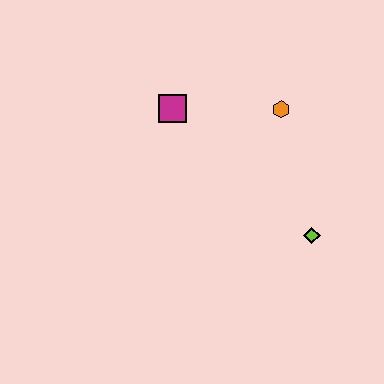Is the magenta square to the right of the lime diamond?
No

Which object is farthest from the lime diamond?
The magenta square is farthest from the lime diamond.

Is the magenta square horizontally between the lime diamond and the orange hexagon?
No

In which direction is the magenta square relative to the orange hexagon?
The magenta square is to the left of the orange hexagon.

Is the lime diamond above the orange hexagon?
No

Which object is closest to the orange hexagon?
The magenta square is closest to the orange hexagon.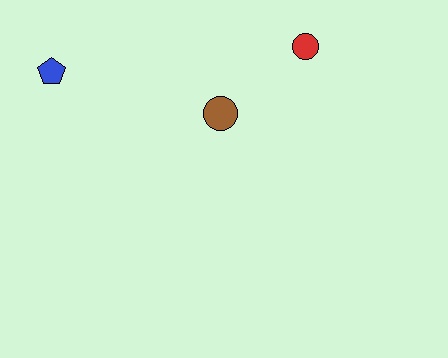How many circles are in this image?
There are 2 circles.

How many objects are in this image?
There are 3 objects.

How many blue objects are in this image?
There is 1 blue object.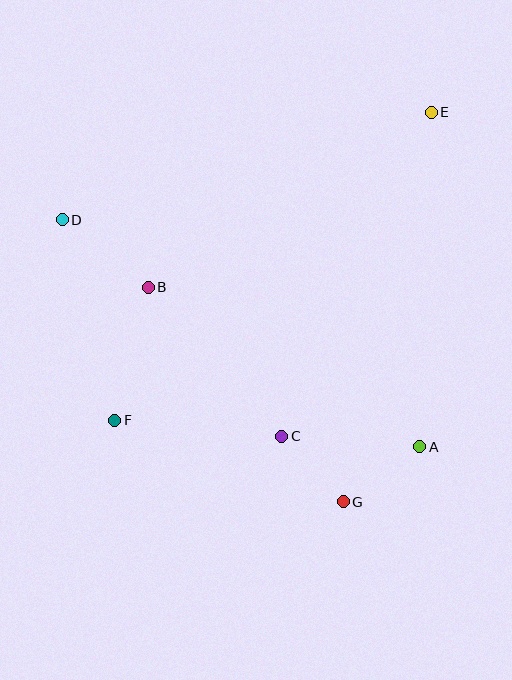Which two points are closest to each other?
Points C and G are closest to each other.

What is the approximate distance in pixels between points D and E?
The distance between D and E is approximately 385 pixels.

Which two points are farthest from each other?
Points E and F are farthest from each other.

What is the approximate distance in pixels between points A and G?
The distance between A and G is approximately 94 pixels.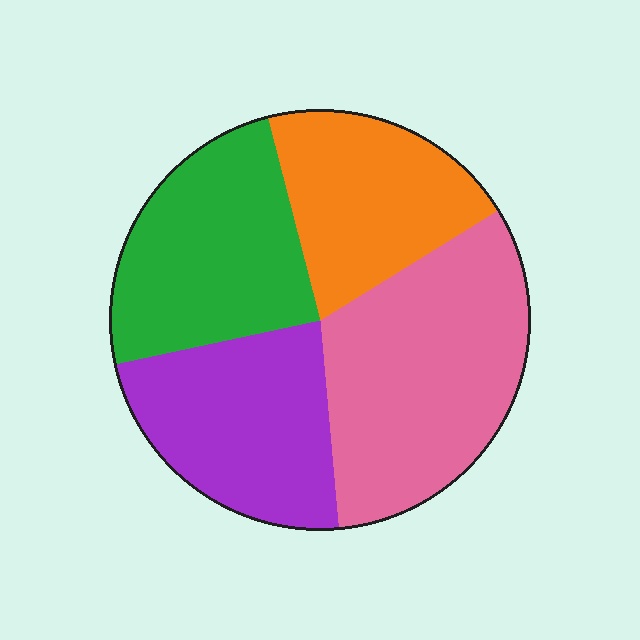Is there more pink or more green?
Pink.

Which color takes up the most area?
Pink, at roughly 30%.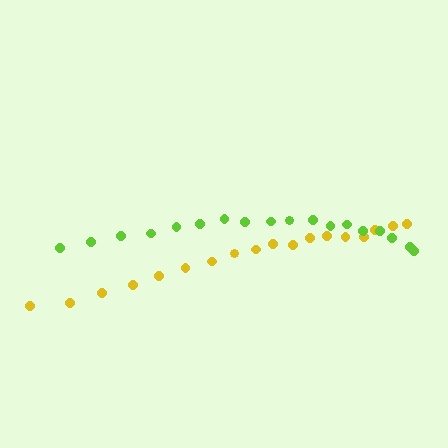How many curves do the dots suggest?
There are 2 distinct paths.